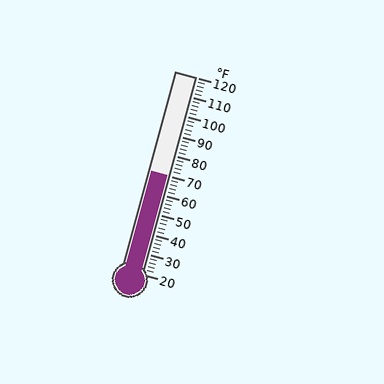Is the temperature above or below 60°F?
The temperature is above 60°F.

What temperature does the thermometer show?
The thermometer shows approximately 70°F.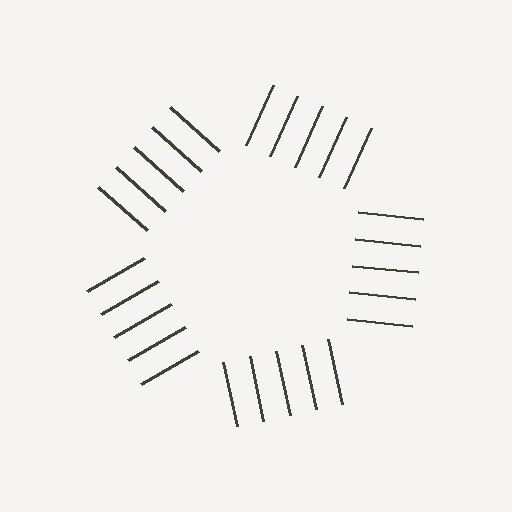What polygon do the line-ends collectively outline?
An illusory pentagon — the line segments terminate on its edges but no continuous stroke is drawn.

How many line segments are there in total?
25 — 5 along each of the 5 edges.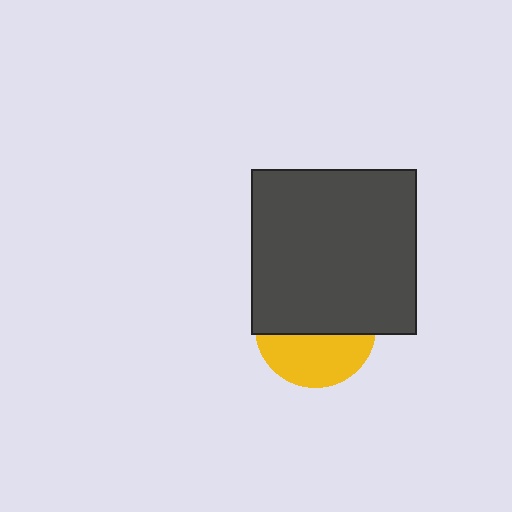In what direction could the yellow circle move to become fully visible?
The yellow circle could move down. That would shift it out from behind the dark gray square entirely.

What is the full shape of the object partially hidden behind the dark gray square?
The partially hidden object is a yellow circle.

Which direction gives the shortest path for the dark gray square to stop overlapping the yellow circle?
Moving up gives the shortest separation.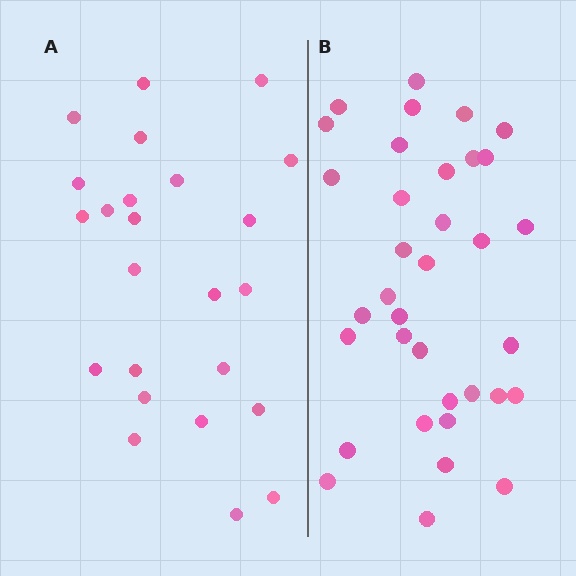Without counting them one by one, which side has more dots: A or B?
Region B (the right region) has more dots.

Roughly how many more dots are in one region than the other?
Region B has roughly 12 or so more dots than region A.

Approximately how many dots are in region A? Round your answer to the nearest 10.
About 20 dots. (The exact count is 24, which rounds to 20.)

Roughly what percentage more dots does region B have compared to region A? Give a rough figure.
About 45% more.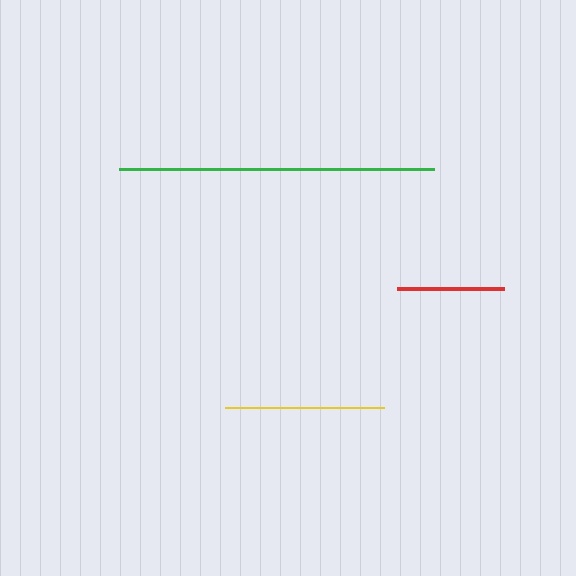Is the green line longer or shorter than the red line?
The green line is longer than the red line.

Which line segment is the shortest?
The red line is the shortest at approximately 107 pixels.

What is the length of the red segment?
The red segment is approximately 107 pixels long.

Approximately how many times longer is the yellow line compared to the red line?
The yellow line is approximately 1.5 times the length of the red line.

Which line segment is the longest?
The green line is the longest at approximately 315 pixels.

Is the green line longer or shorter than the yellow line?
The green line is longer than the yellow line.